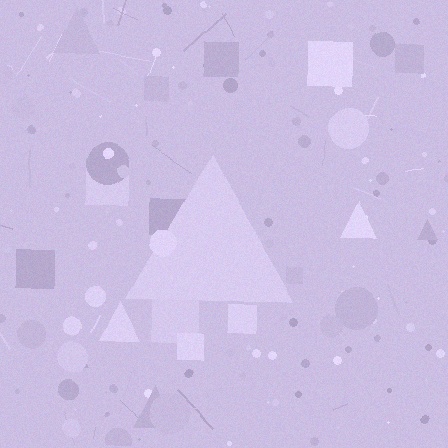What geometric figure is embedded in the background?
A triangle is embedded in the background.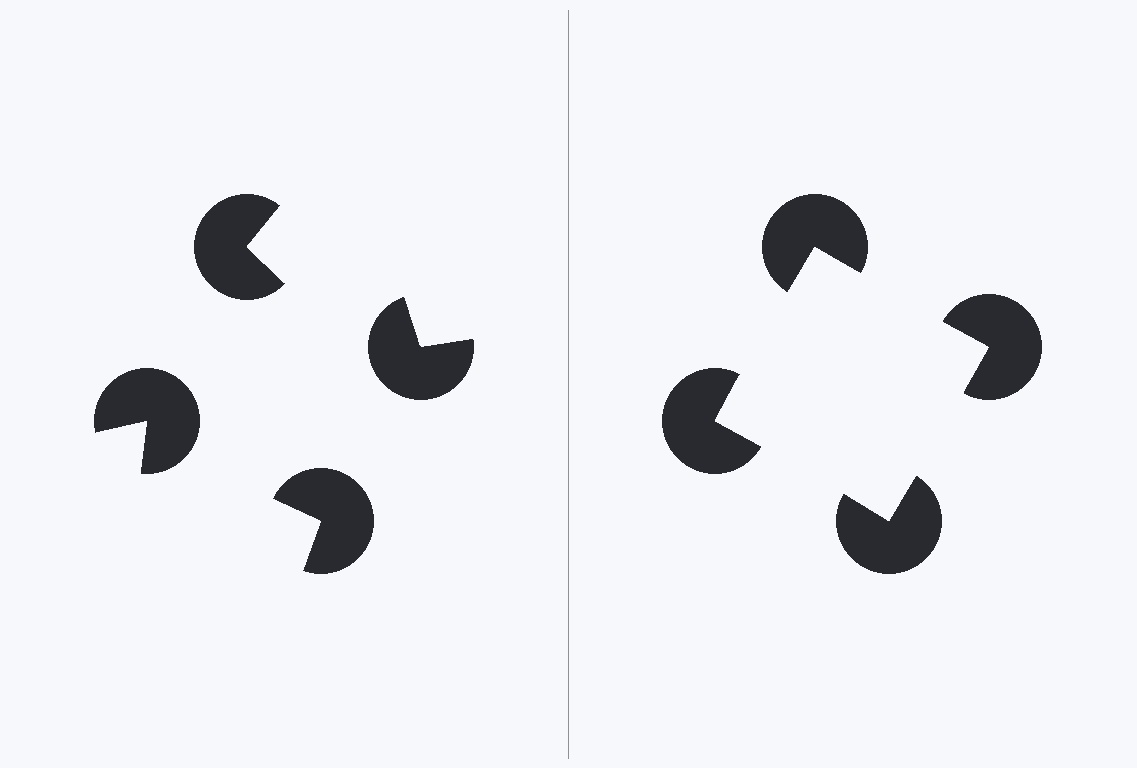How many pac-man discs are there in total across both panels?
8 — 4 on each side.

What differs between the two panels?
The pac-man discs are positioned identically on both sides; only the wedge orientations differ. On the right they align to a square; on the left they are misaligned.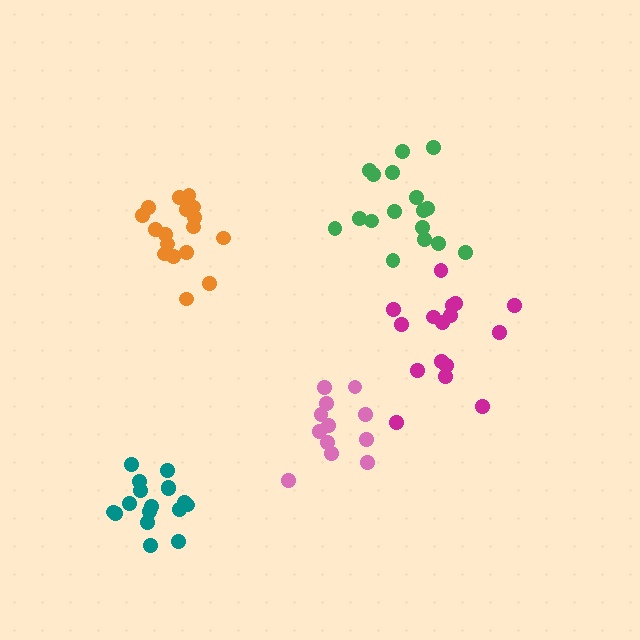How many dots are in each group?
Group 1: 16 dots, Group 2: 17 dots, Group 3: 17 dots, Group 4: 17 dots, Group 5: 12 dots (79 total).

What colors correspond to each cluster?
The clusters are colored: magenta, green, teal, orange, pink.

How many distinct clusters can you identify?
There are 5 distinct clusters.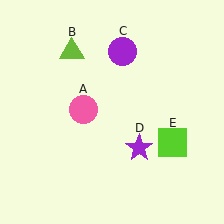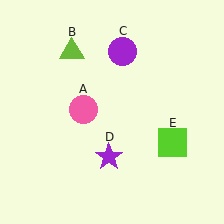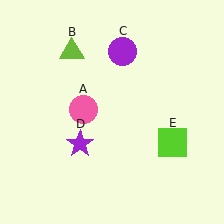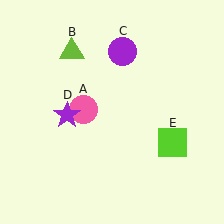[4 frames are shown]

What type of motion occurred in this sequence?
The purple star (object D) rotated clockwise around the center of the scene.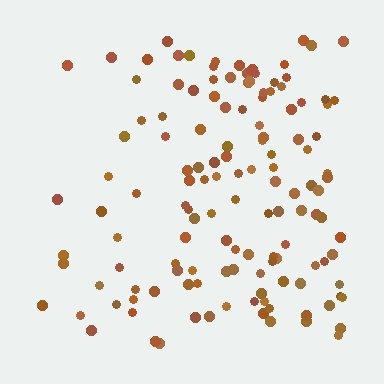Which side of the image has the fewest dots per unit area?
The left.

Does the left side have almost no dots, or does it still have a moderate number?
Still a moderate number, just noticeably fewer than the right.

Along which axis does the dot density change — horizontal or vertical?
Horizontal.